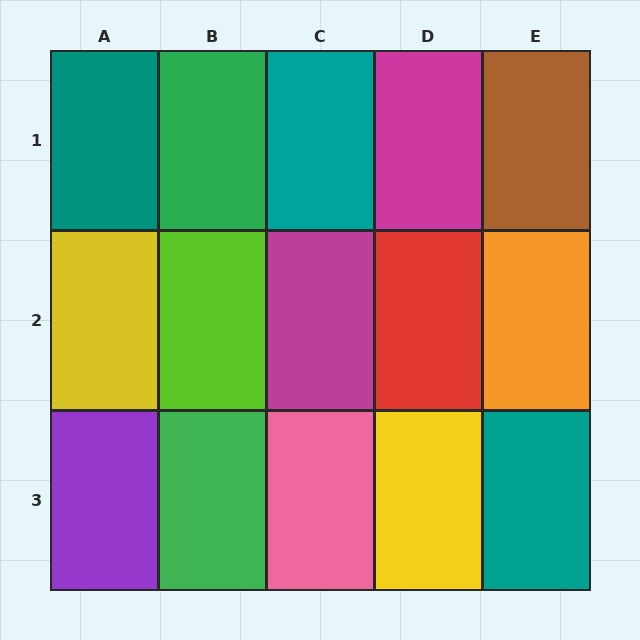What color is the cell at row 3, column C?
Pink.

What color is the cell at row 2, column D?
Red.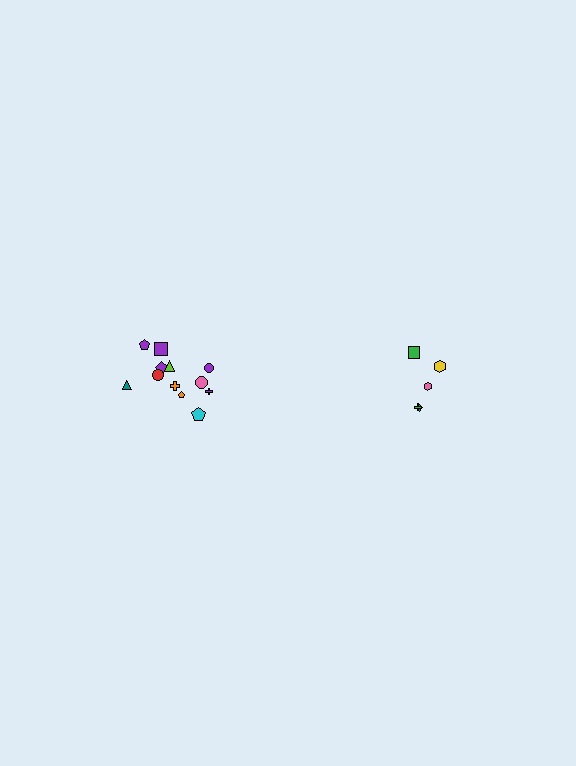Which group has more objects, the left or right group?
The left group.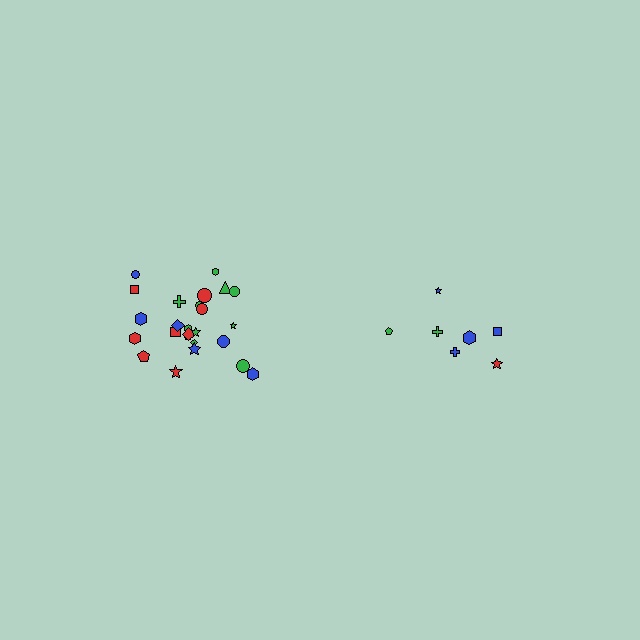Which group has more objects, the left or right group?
The left group.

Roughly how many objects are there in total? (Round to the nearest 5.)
Roughly 30 objects in total.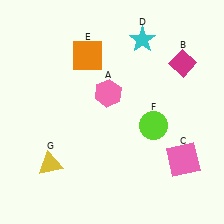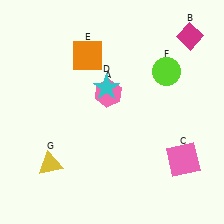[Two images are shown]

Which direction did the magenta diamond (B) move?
The magenta diamond (B) moved up.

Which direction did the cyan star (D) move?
The cyan star (D) moved down.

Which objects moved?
The objects that moved are: the magenta diamond (B), the cyan star (D), the lime circle (F).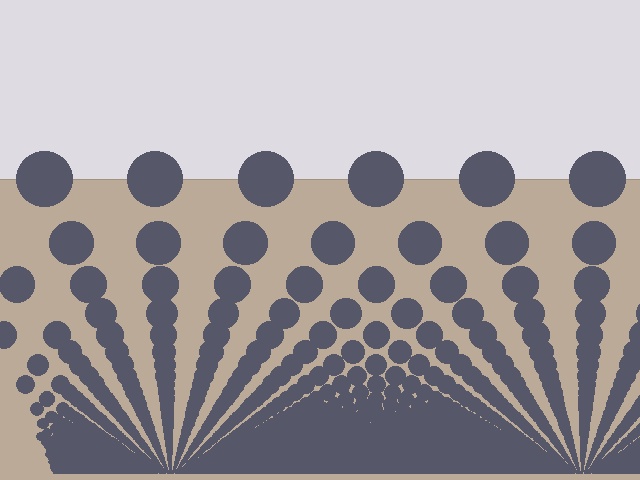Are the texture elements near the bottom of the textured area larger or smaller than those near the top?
Smaller. The gradient is inverted — elements near the bottom are smaller and denser.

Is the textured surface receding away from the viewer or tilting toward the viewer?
The surface appears to tilt toward the viewer. Texture elements get larger and sparser toward the top.